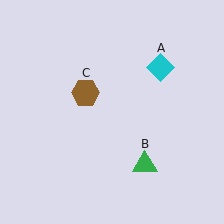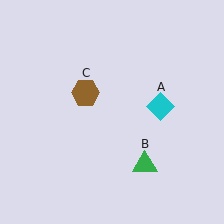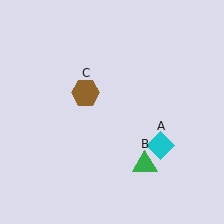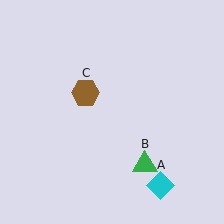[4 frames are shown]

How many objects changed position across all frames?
1 object changed position: cyan diamond (object A).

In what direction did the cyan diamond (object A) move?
The cyan diamond (object A) moved down.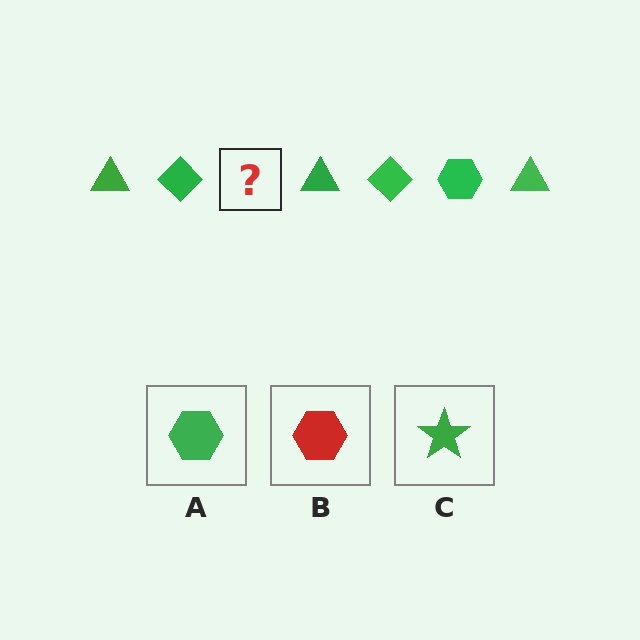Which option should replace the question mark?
Option A.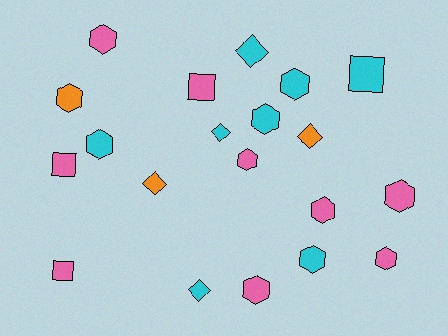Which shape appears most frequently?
Hexagon, with 11 objects.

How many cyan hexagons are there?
There are 4 cyan hexagons.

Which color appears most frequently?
Pink, with 9 objects.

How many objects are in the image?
There are 20 objects.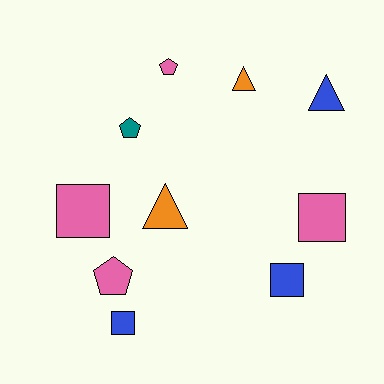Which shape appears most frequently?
Square, with 4 objects.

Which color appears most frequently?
Pink, with 4 objects.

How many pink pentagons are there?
There are 2 pink pentagons.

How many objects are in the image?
There are 10 objects.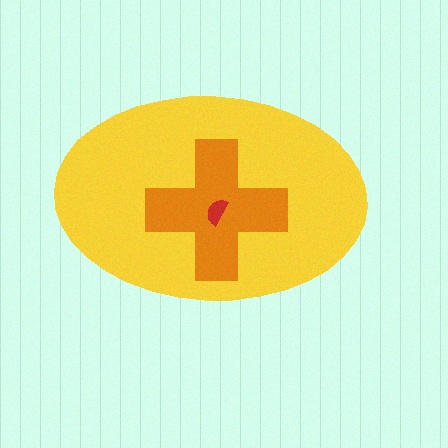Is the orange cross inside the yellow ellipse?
Yes.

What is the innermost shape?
The red semicircle.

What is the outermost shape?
The yellow ellipse.